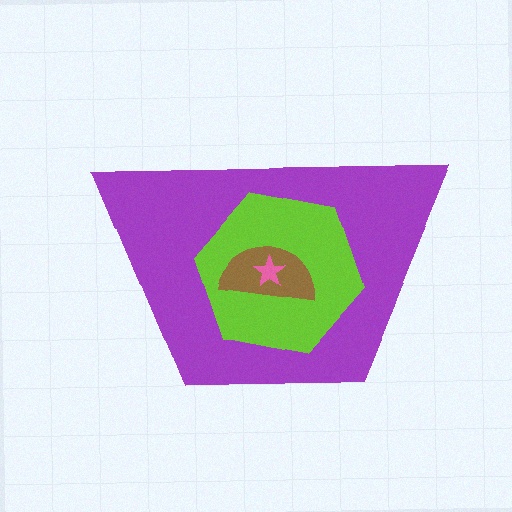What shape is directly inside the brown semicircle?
The pink star.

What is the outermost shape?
The purple trapezoid.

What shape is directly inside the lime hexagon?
The brown semicircle.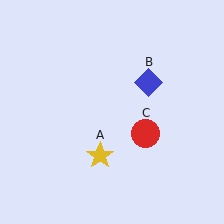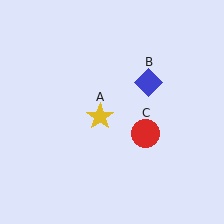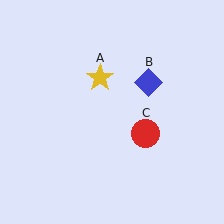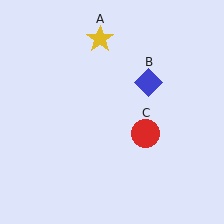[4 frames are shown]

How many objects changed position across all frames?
1 object changed position: yellow star (object A).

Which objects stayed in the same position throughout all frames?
Blue diamond (object B) and red circle (object C) remained stationary.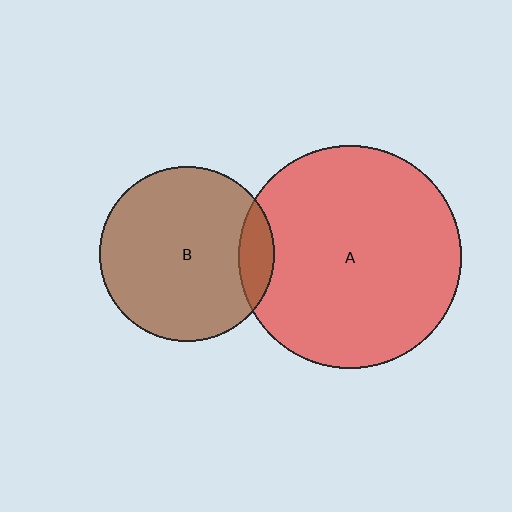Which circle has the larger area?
Circle A (red).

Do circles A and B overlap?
Yes.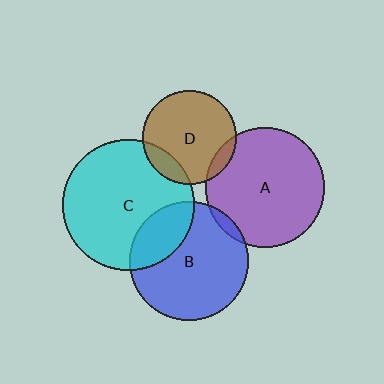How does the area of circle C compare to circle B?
Approximately 1.2 times.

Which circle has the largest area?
Circle C (cyan).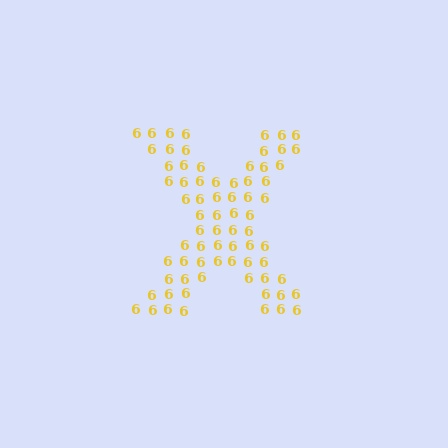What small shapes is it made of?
It is made of small digit 6's.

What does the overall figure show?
The overall figure shows the letter X.